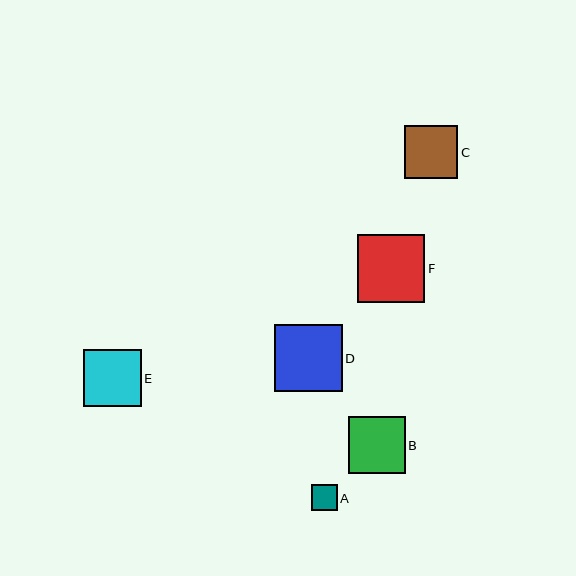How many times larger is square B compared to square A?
Square B is approximately 2.2 times the size of square A.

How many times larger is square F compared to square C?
Square F is approximately 1.3 times the size of square C.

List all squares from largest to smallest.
From largest to smallest: F, D, E, B, C, A.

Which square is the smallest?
Square A is the smallest with a size of approximately 26 pixels.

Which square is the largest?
Square F is the largest with a size of approximately 68 pixels.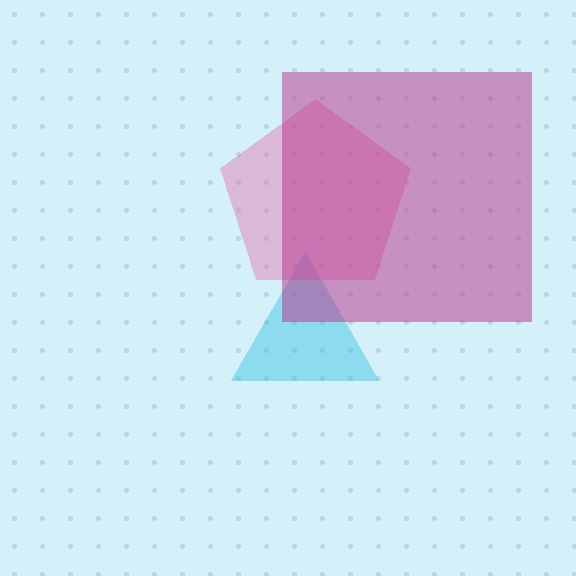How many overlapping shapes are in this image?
There are 3 overlapping shapes in the image.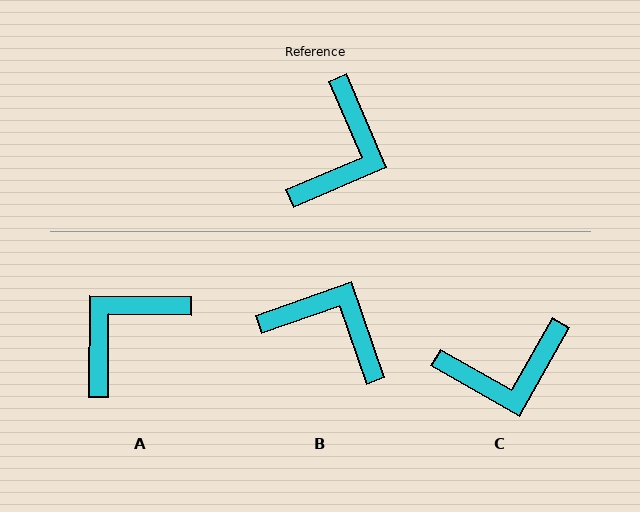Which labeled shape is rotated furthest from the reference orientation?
A, about 156 degrees away.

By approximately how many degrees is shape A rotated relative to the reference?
Approximately 156 degrees counter-clockwise.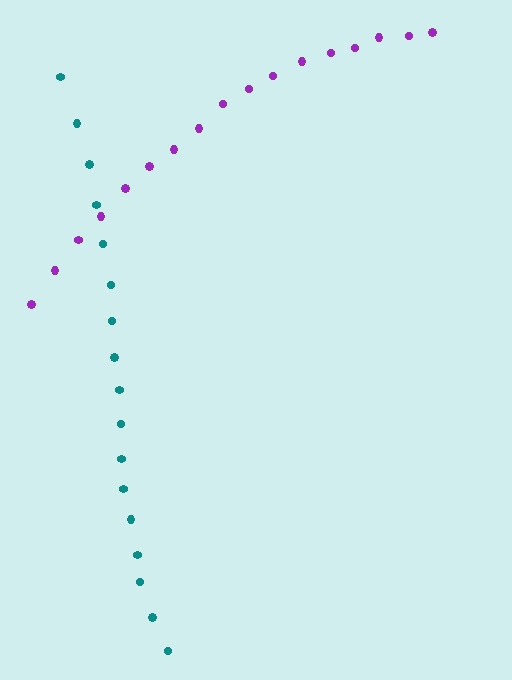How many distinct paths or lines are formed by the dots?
There are 2 distinct paths.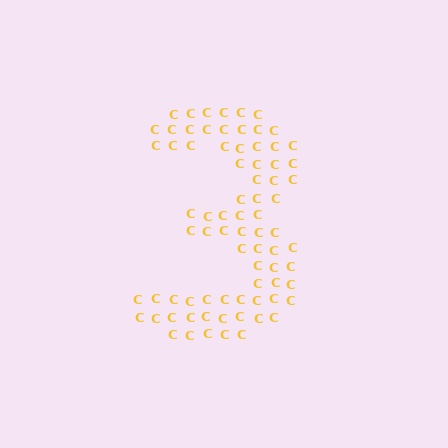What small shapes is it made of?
It is made of small letter C's.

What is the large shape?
The large shape is the digit 3.